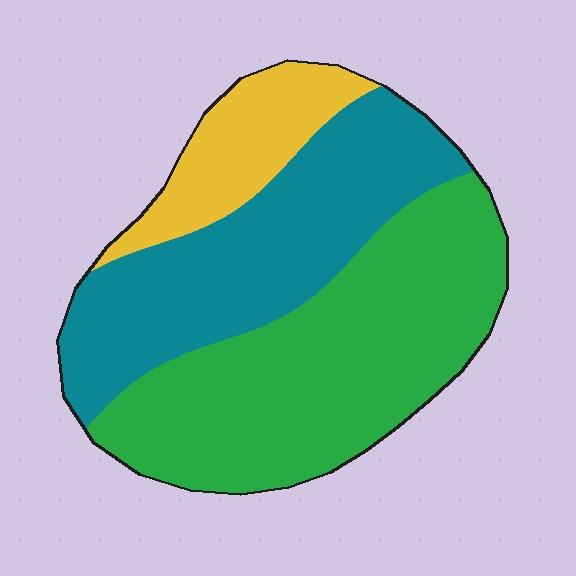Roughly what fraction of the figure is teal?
Teal takes up about three eighths (3/8) of the figure.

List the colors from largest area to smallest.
From largest to smallest: green, teal, yellow.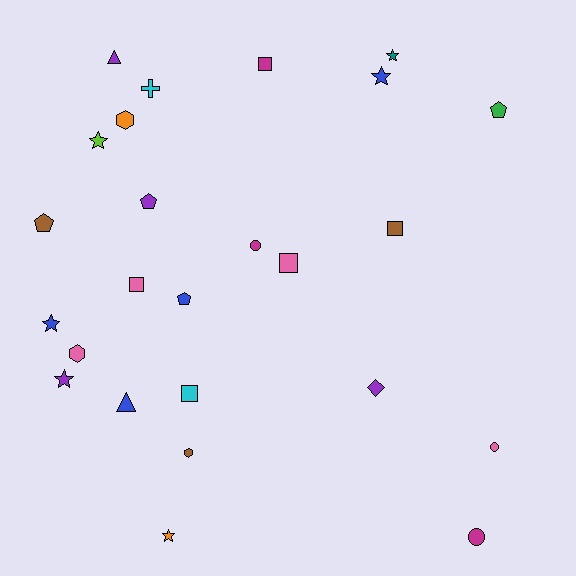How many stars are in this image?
There are 6 stars.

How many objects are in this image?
There are 25 objects.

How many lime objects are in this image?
There is 1 lime object.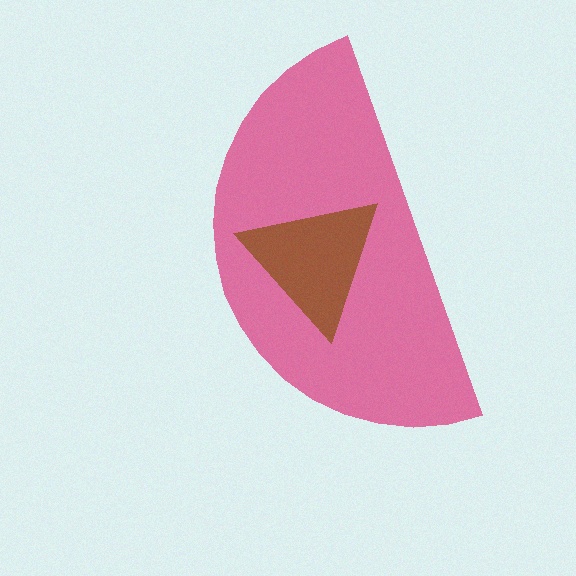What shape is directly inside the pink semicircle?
The brown triangle.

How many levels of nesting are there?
2.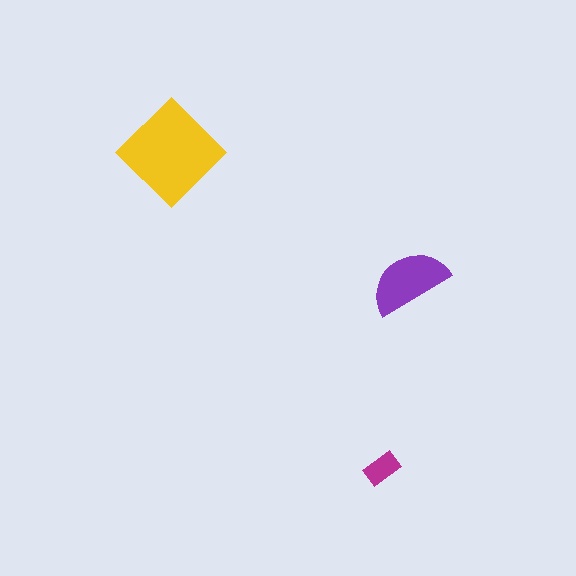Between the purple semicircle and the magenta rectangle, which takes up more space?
The purple semicircle.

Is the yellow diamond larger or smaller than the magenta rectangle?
Larger.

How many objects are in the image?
There are 3 objects in the image.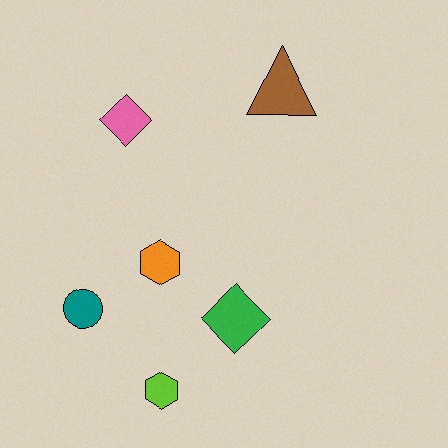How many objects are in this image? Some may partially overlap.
There are 6 objects.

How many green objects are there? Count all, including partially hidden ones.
There is 1 green object.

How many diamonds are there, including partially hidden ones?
There are 2 diamonds.